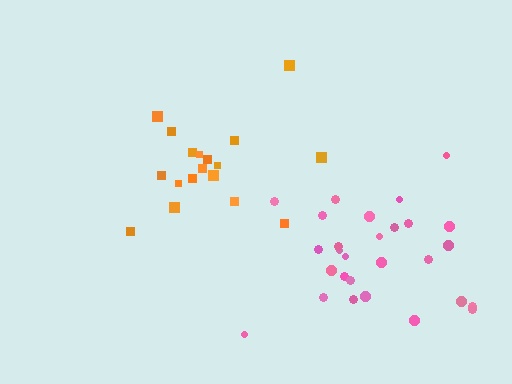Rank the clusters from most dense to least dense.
orange, pink.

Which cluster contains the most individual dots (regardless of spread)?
Pink (28).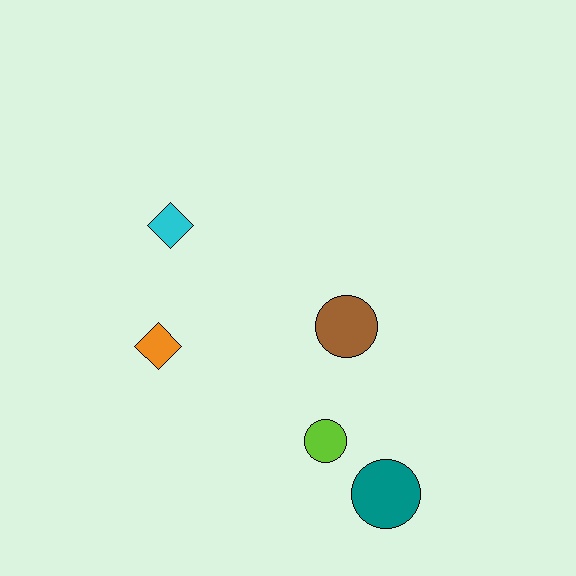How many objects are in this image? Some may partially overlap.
There are 5 objects.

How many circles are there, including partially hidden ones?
There are 3 circles.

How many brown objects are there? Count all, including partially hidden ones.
There is 1 brown object.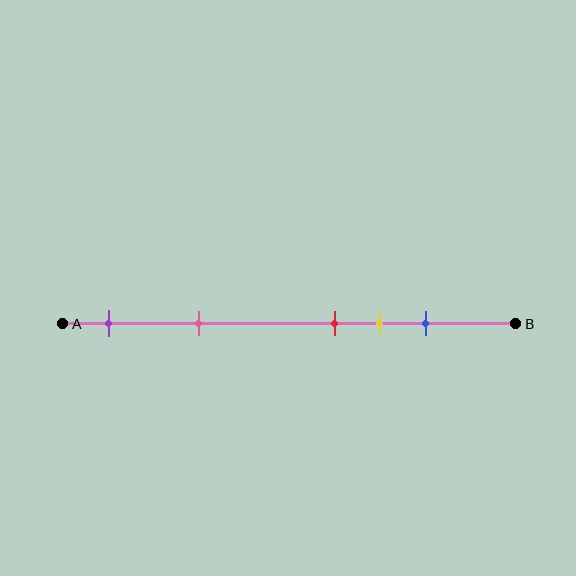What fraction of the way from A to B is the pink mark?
The pink mark is approximately 30% (0.3) of the way from A to B.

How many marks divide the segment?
There are 5 marks dividing the segment.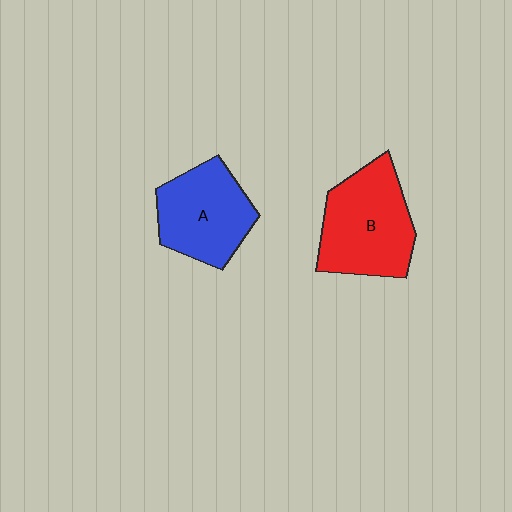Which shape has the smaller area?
Shape A (blue).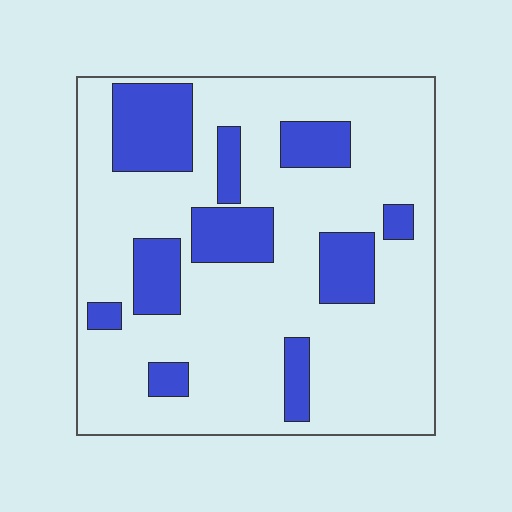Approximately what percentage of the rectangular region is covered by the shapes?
Approximately 25%.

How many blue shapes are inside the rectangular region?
10.